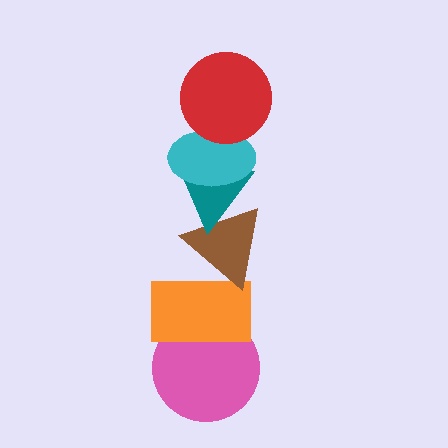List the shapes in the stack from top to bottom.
From top to bottom: the red circle, the cyan ellipse, the teal triangle, the brown triangle, the orange rectangle, the pink circle.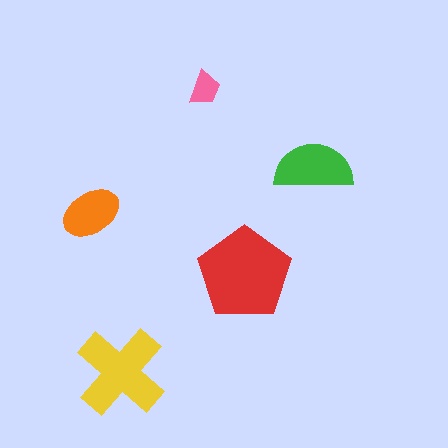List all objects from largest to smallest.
The red pentagon, the yellow cross, the green semicircle, the orange ellipse, the pink trapezoid.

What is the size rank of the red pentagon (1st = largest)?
1st.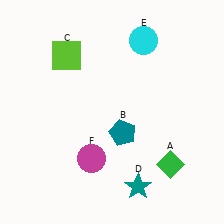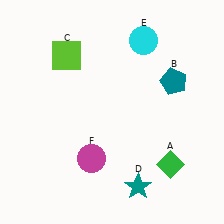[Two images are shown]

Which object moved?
The teal pentagon (B) moved right.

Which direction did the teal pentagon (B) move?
The teal pentagon (B) moved right.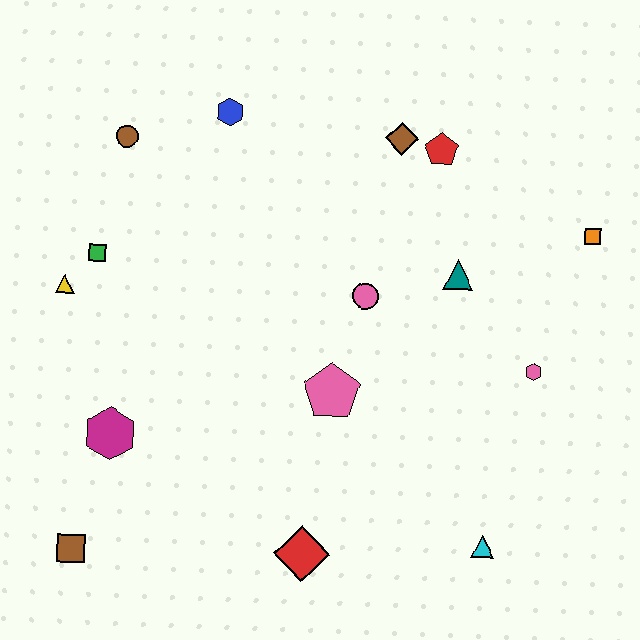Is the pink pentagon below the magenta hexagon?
No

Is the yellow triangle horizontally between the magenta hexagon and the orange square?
No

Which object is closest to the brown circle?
The blue hexagon is closest to the brown circle.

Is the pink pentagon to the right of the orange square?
No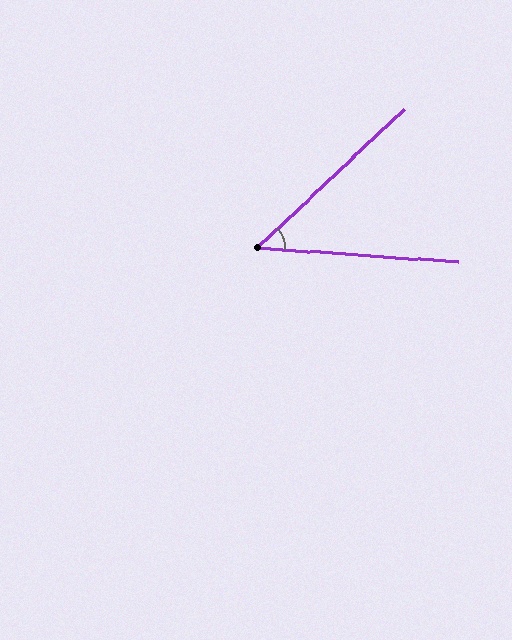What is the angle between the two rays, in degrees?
Approximately 47 degrees.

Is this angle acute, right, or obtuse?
It is acute.